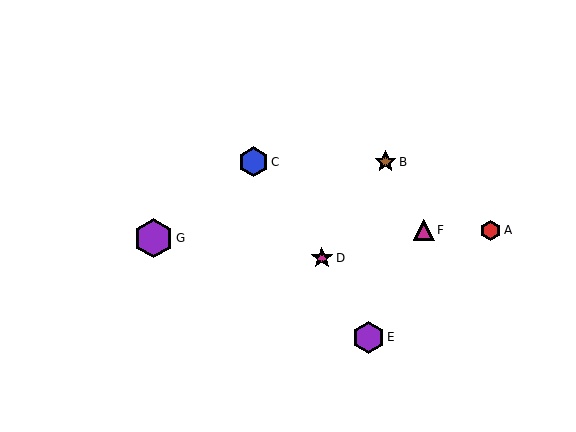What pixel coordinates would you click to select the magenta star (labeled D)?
Click at (322, 258) to select the magenta star D.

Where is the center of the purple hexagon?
The center of the purple hexagon is at (153, 238).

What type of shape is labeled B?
Shape B is a brown star.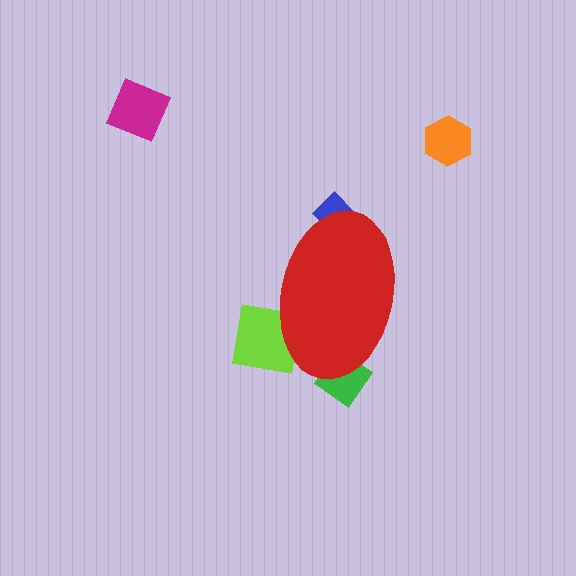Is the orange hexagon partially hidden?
No, the orange hexagon is fully visible.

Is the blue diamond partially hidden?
Yes, the blue diamond is partially hidden behind the red ellipse.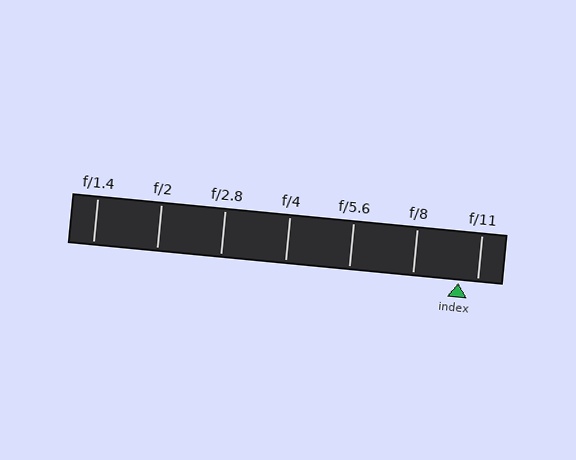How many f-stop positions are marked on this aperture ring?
There are 7 f-stop positions marked.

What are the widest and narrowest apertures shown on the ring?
The widest aperture shown is f/1.4 and the narrowest is f/11.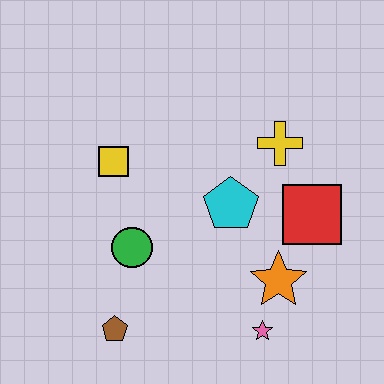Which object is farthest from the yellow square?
The pink star is farthest from the yellow square.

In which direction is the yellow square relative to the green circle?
The yellow square is above the green circle.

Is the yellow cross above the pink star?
Yes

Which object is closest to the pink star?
The orange star is closest to the pink star.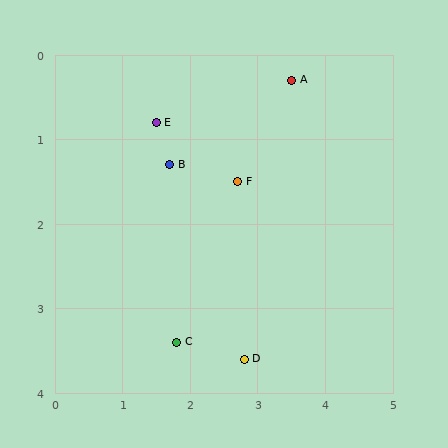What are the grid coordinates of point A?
Point A is at approximately (3.5, 0.3).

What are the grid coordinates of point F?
Point F is at approximately (2.7, 1.5).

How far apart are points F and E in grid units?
Points F and E are about 1.4 grid units apart.